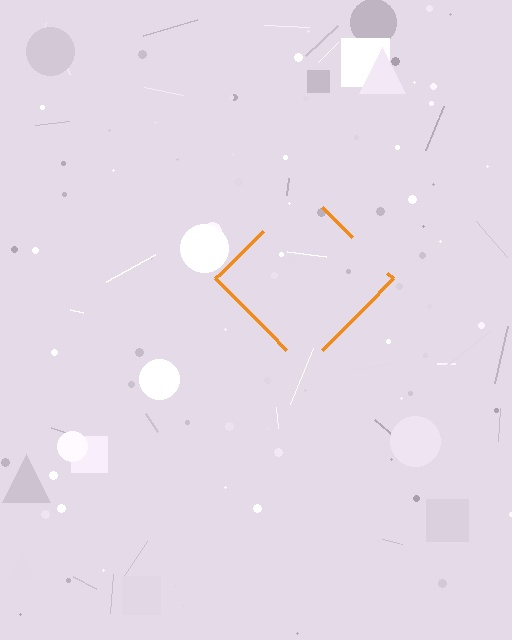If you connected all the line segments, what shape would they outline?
They would outline a diamond.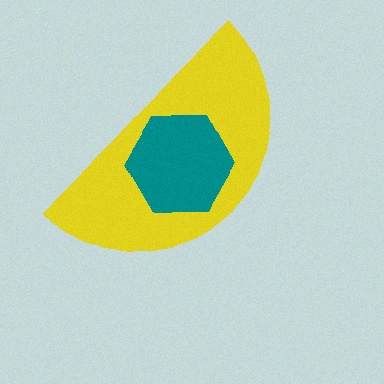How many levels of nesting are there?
2.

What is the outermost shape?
The yellow semicircle.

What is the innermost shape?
The teal hexagon.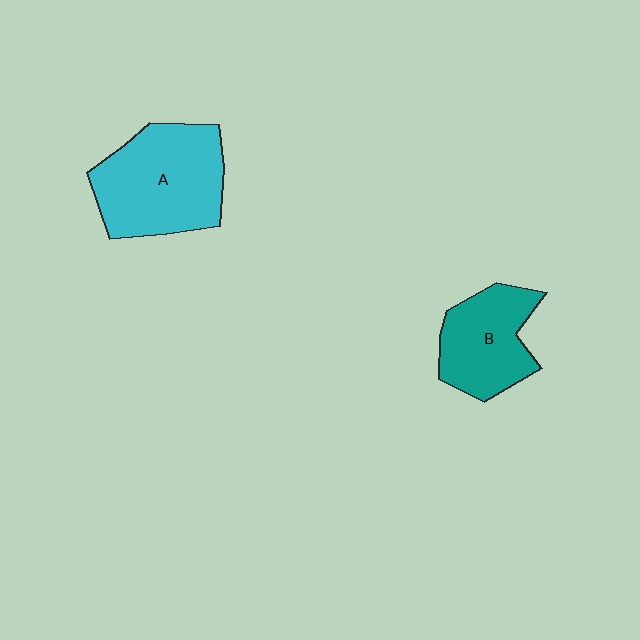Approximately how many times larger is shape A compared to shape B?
Approximately 1.4 times.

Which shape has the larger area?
Shape A (cyan).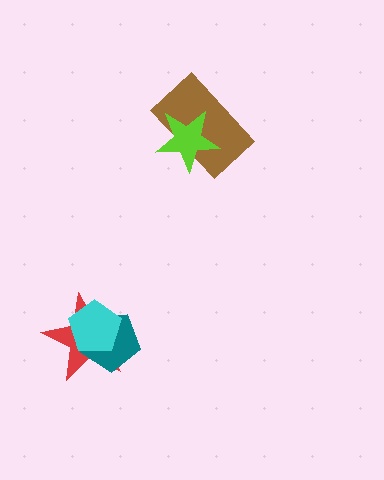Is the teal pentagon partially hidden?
Yes, it is partially covered by another shape.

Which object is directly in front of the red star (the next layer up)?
The teal pentagon is directly in front of the red star.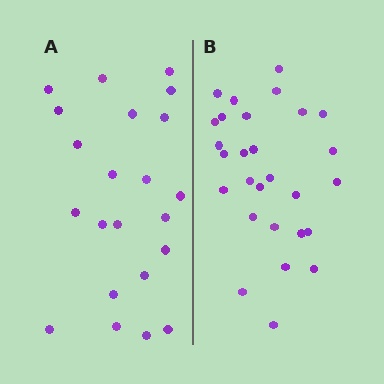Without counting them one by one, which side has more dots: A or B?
Region B (the right region) has more dots.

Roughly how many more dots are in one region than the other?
Region B has about 6 more dots than region A.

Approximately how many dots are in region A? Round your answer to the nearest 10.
About 20 dots. (The exact count is 22, which rounds to 20.)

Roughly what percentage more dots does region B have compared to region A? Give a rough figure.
About 25% more.